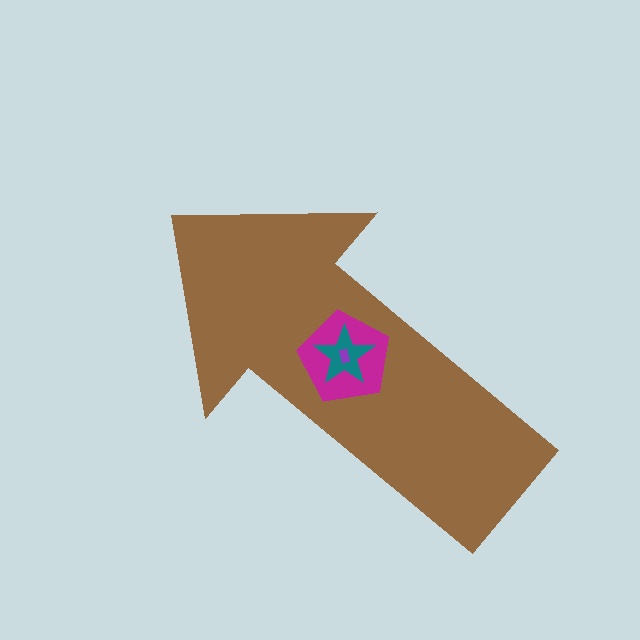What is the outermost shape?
The brown arrow.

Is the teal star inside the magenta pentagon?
Yes.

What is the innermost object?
The purple rectangle.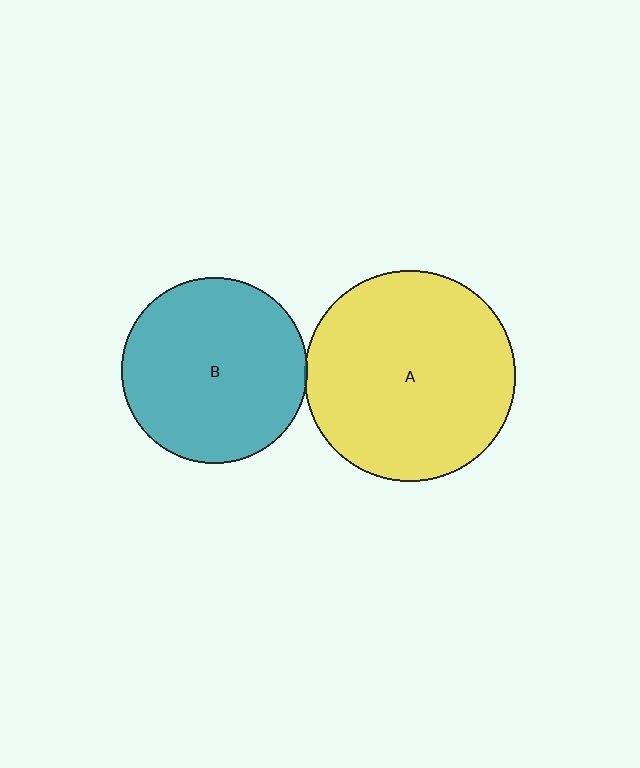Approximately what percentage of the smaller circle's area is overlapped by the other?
Approximately 5%.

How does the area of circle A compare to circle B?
Approximately 1.3 times.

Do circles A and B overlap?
Yes.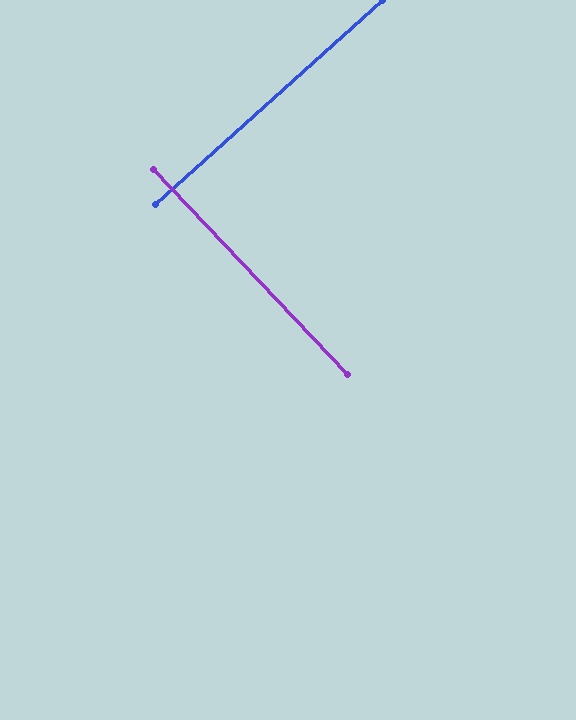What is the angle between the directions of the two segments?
Approximately 88 degrees.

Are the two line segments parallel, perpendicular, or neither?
Perpendicular — they meet at approximately 88°.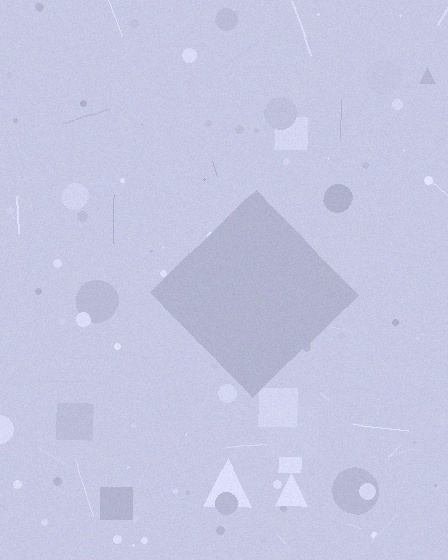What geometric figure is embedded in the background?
A diamond is embedded in the background.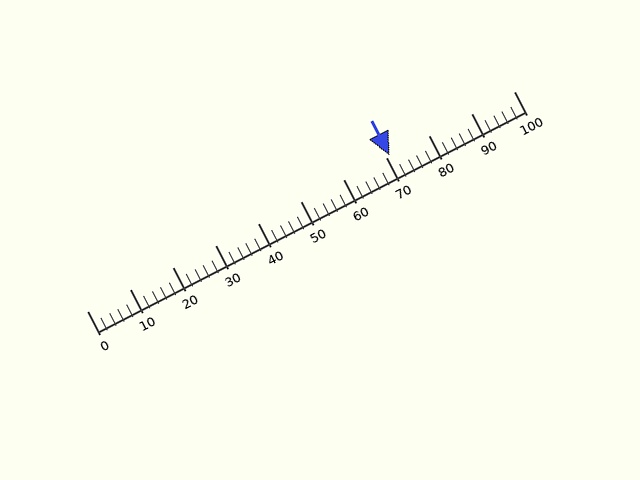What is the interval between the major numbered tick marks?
The major tick marks are spaced 10 units apart.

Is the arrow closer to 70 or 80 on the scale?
The arrow is closer to 70.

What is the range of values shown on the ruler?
The ruler shows values from 0 to 100.